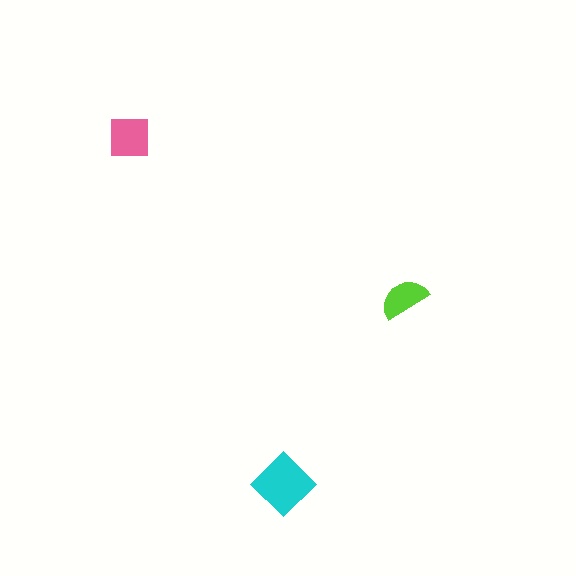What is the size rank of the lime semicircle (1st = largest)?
3rd.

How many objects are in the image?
There are 3 objects in the image.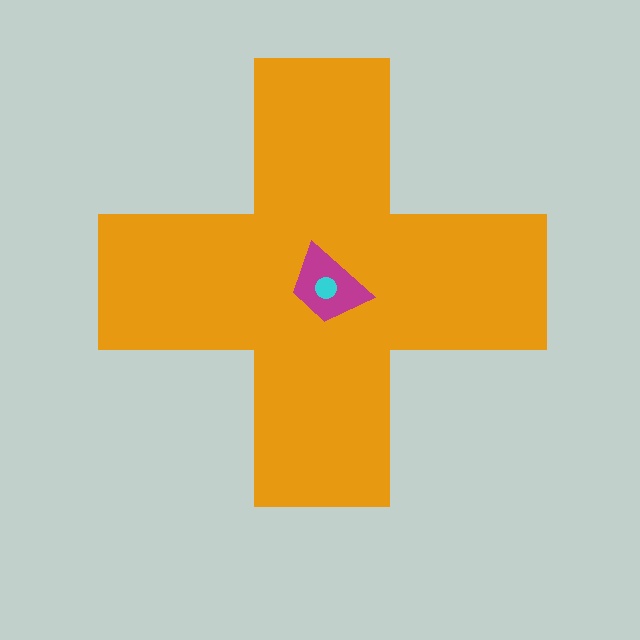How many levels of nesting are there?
3.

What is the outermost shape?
The orange cross.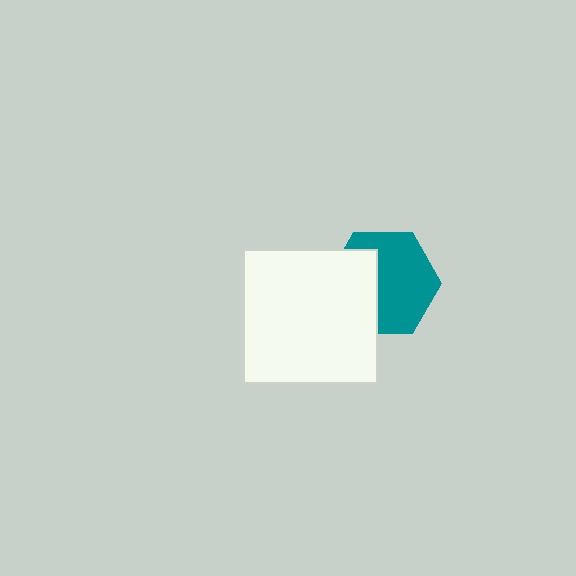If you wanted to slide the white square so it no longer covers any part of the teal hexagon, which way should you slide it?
Slide it left — that is the most direct way to separate the two shapes.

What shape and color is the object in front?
The object in front is a white square.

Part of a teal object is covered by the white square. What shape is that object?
It is a hexagon.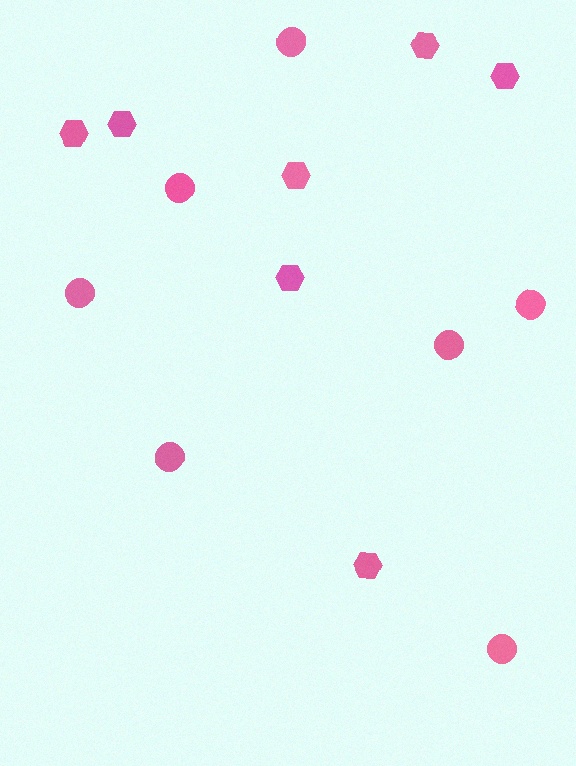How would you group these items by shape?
There are 2 groups: one group of circles (7) and one group of hexagons (7).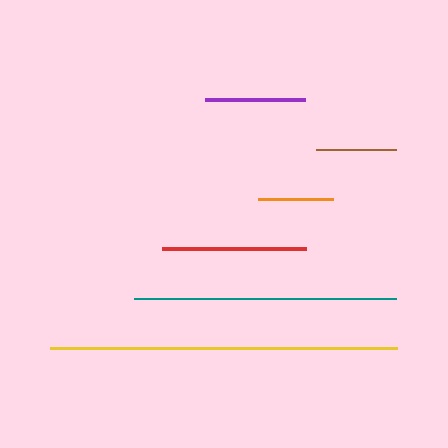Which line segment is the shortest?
The orange line is the shortest at approximately 75 pixels.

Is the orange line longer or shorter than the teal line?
The teal line is longer than the orange line.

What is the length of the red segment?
The red segment is approximately 143 pixels long.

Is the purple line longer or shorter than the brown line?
The purple line is longer than the brown line.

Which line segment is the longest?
The yellow line is the longest at approximately 348 pixels.